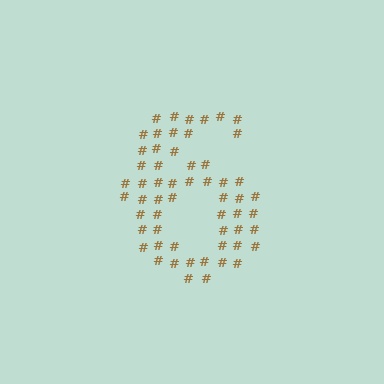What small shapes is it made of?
It is made of small hash symbols.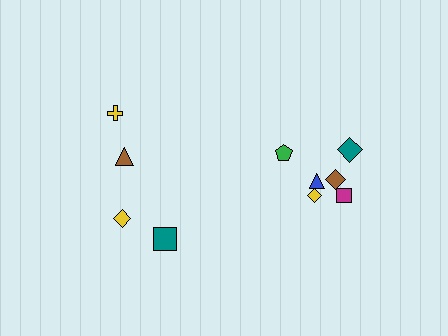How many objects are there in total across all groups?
There are 10 objects.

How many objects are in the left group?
There are 4 objects.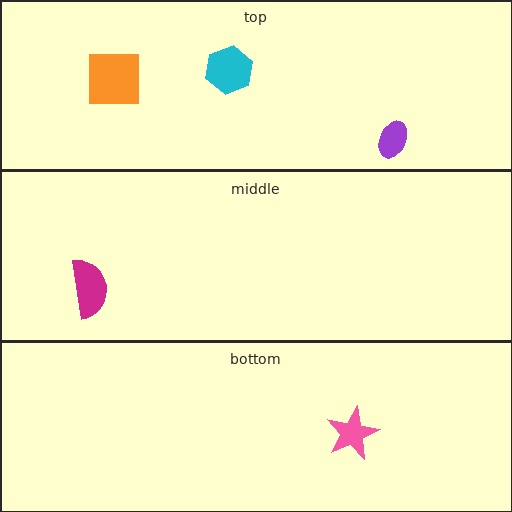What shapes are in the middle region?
The magenta semicircle.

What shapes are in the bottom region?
The pink star.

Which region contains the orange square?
The top region.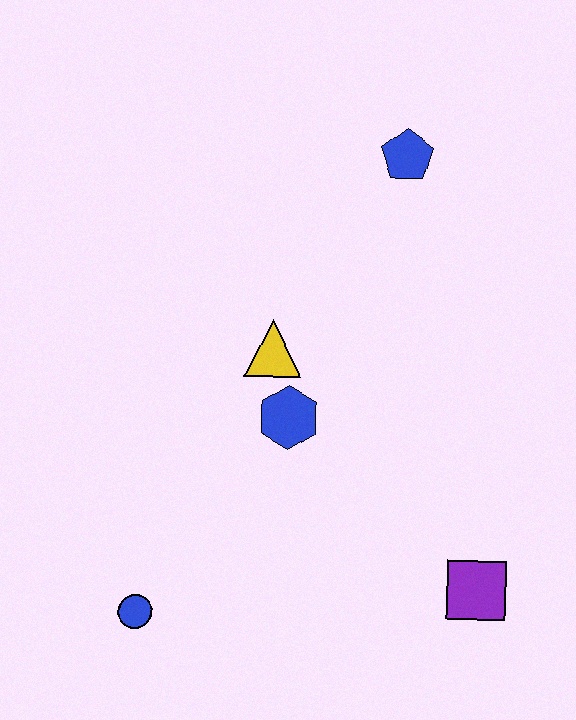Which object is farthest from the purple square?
The blue pentagon is farthest from the purple square.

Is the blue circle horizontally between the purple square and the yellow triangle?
No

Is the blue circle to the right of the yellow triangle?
No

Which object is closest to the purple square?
The blue hexagon is closest to the purple square.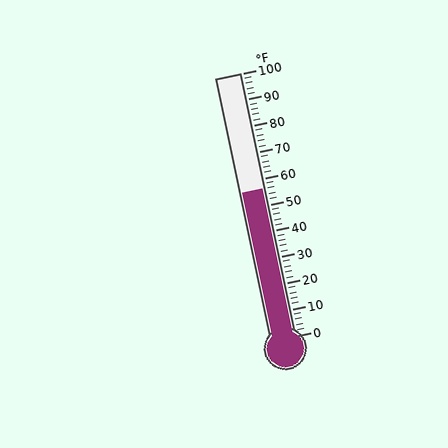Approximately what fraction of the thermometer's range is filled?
The thermometer is filled to approximately 55% of its range.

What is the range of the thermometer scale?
The thermometer scale ranges from 0°F to 100°F.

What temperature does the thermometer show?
The thermometer shows approximately 56°F.